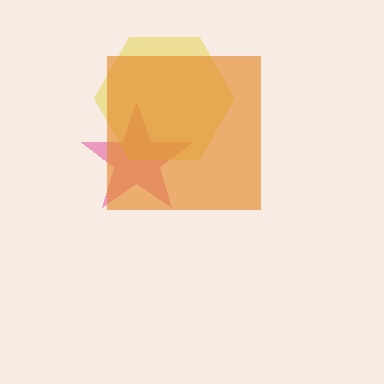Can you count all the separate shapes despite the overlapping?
Yes, there are 3 separate shapes.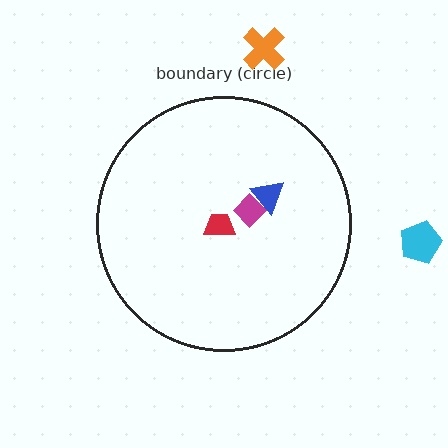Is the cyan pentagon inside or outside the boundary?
Outside.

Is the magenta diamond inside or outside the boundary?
Inside.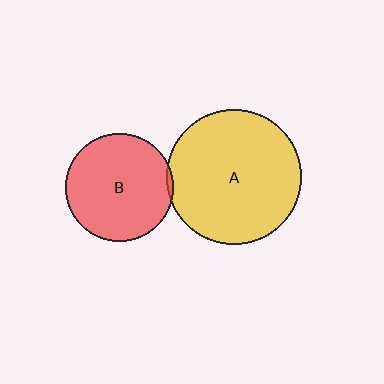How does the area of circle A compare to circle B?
Approximately 1.5 times.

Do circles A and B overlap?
Yes.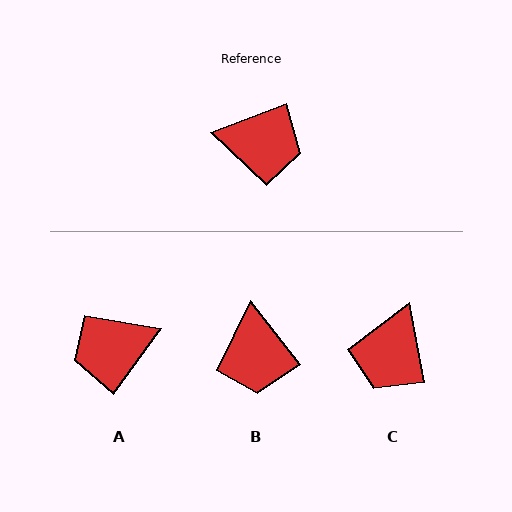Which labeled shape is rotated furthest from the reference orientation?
A, about 146 degrees away.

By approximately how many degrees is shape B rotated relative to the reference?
Approximately 73 degrees clockwise.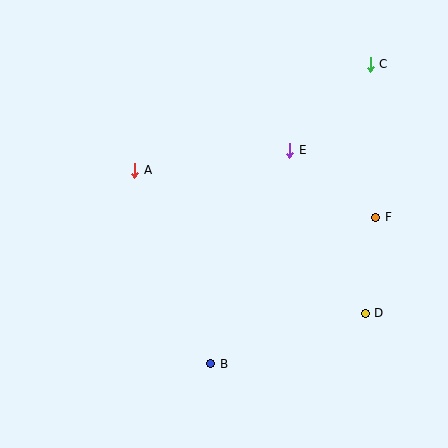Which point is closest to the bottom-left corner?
Point B is closest to the bottom-left corner.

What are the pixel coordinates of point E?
Point E is at (290, 150).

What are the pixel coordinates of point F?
Point F is at (376, 217).